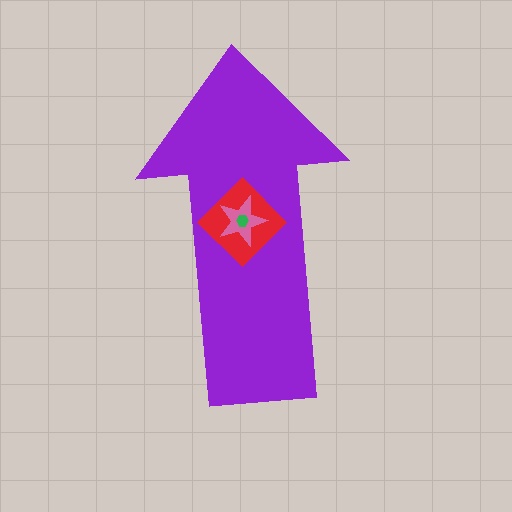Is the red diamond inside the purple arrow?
Yes.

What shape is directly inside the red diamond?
The pink star.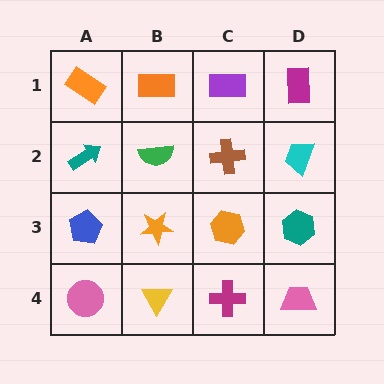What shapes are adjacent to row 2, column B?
An orange rectangle (row 1, column B), an orange star (row 3, column B), a teal arrow (row 2, column A), a brown cross (row 2, column C).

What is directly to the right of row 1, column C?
A magenta rectangle.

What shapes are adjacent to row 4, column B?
An orange star (row 3, column B), a pink circle (row 4, column A), a magenta cross (row 4, column C).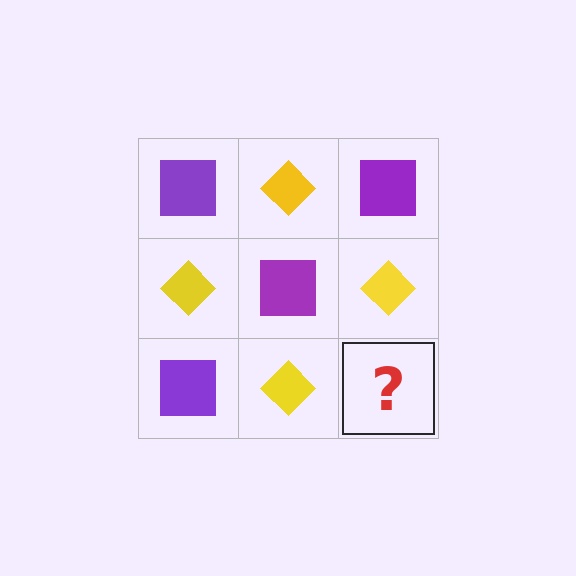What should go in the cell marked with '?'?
The missing cell should contain a purple square.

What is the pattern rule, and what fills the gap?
The rule is that it alternates purple square and yellow diamond in a checkerboard pattern. The gap should be filled with a purple square.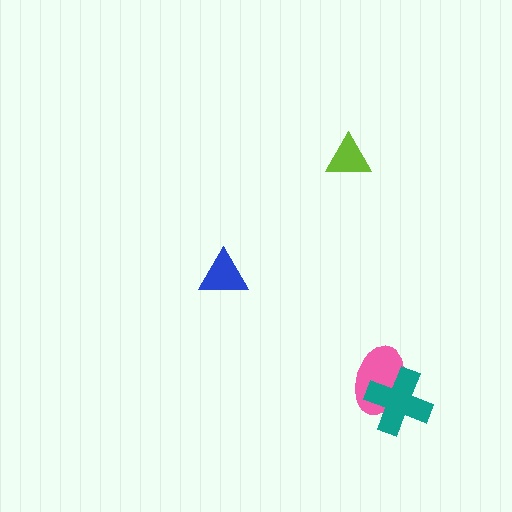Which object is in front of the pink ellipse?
The teal cross is in front of the pink ellipse.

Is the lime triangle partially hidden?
No, no other shape covers it.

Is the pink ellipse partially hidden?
Yes, it is partially covered by another shape.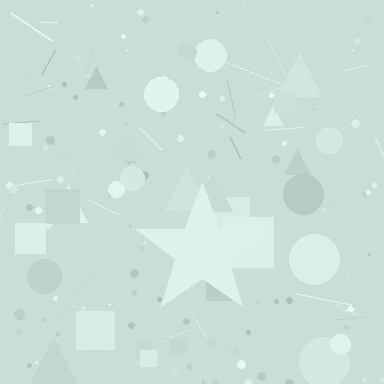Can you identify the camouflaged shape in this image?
The camouflaged shape is a star.